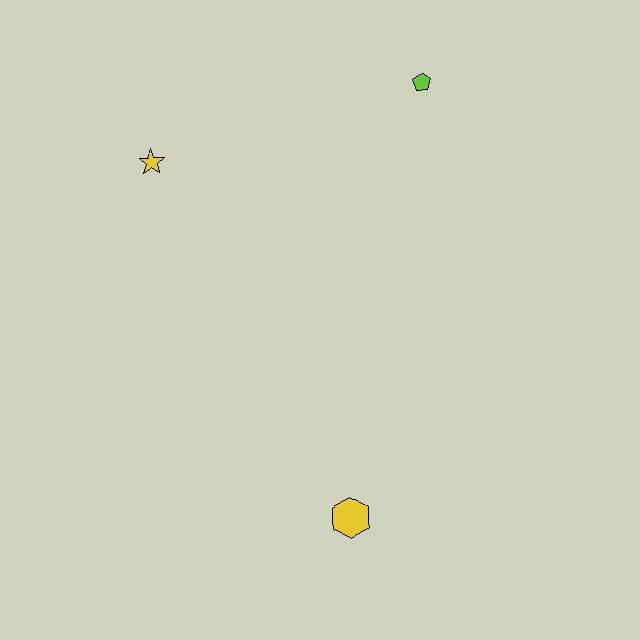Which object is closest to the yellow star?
The lime pentagon is closest to the yellow star.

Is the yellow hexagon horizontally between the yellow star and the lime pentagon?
Yes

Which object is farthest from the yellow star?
The yellow hexagon is farthest from the yellow star.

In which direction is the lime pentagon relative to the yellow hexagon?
The lime pentagon is above the yellow hexagon.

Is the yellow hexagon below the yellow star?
Yes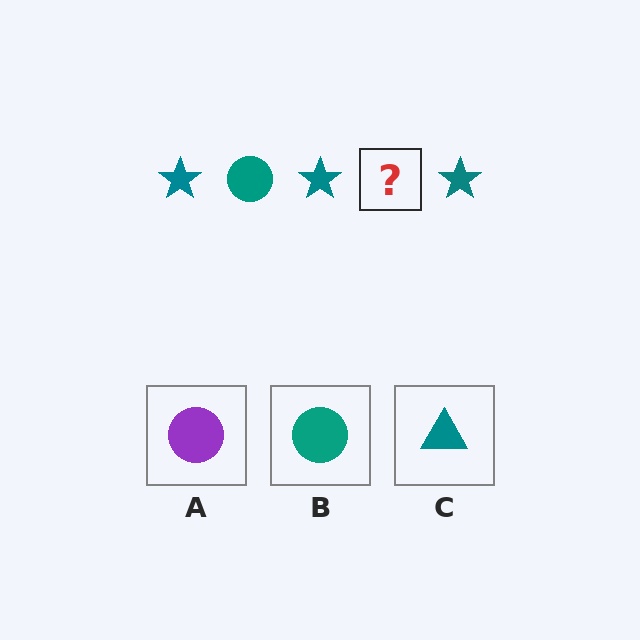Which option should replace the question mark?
Option B.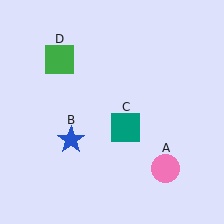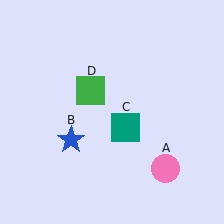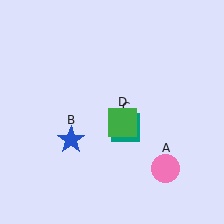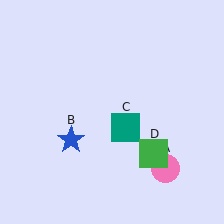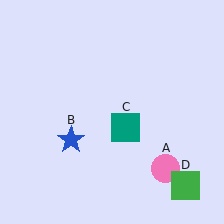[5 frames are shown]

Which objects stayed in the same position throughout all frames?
Pink circle (object A) and blue star (object B) and teal square (object C) remained stationary.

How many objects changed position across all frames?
1 object changed position: green square (object D).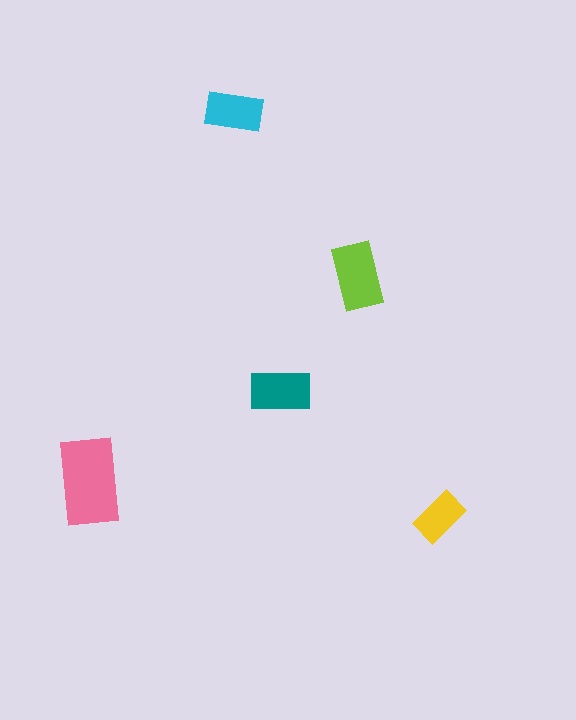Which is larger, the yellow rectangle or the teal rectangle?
The teal one.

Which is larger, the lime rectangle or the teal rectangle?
The lime one.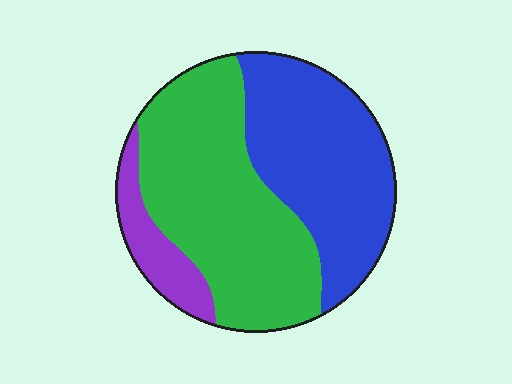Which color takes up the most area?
Green, at roughly 50%.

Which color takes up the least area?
Purple, at roughly 10%.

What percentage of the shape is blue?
Blue covers around 40% of the shape.